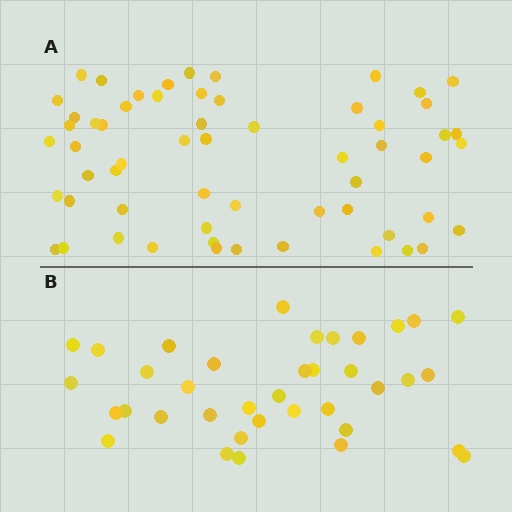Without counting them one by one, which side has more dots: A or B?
Region A (the top region) has more dots.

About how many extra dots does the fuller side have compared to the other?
Region A has approximately 20 more dots than region B.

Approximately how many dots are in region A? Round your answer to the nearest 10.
About 60 dots. (The exact count is 59, which rounds to 60.)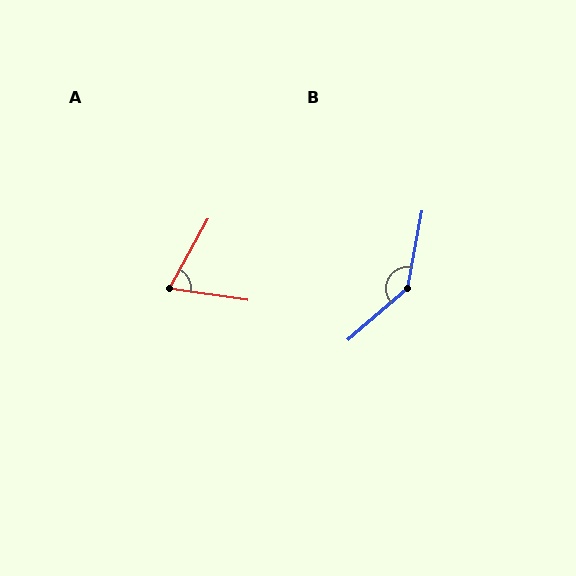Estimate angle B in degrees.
Approximately 142 degrees.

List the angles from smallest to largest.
A (70°), B (142°).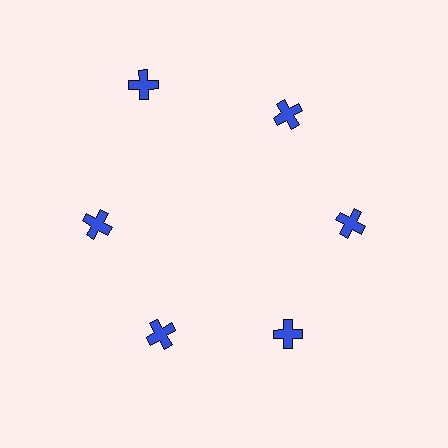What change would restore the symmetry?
The symmetry would be restored by moving it inward, back onto the ring so that all 6 crosses sit at equal angles and equal distance from the center.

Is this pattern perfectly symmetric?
No. The 6 blue crosses are arranged in a ring, but one element near the 11 o'clock position is pushed outward from the center, breaking the 6-fold rotational symmetry.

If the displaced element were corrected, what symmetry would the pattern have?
It would have 6-fold rotational symmetry — the pattern would map onto itself every 60 degrees.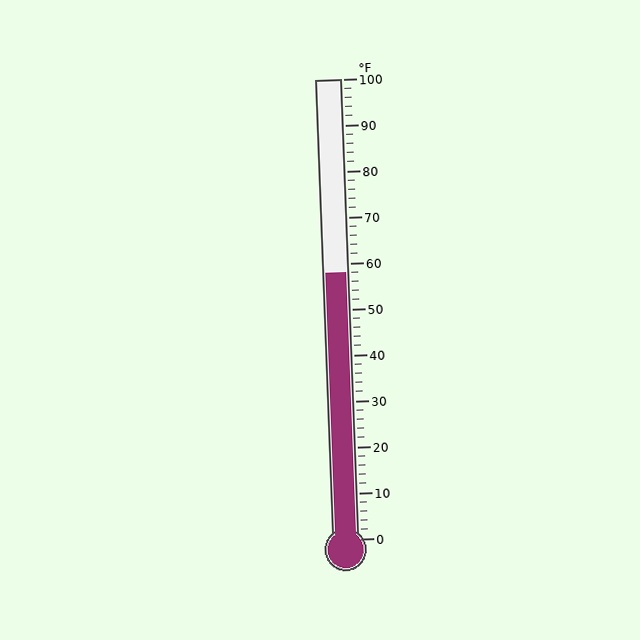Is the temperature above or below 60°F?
The temperature is below 60°F.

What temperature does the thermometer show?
The thermometer shows approximately 58°F.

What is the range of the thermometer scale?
The thermometer scale ranges from 0°F to 100°F.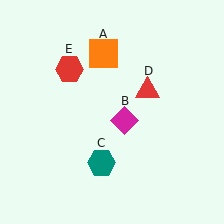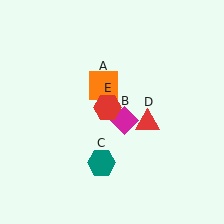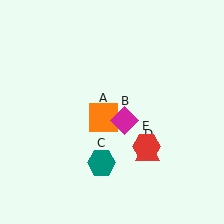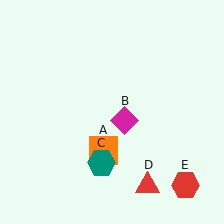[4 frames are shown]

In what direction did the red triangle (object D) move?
The red triangle (object D) moved down.